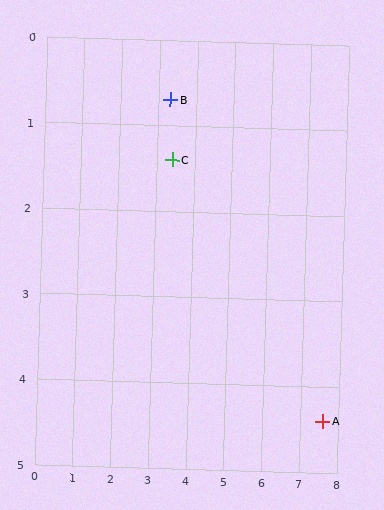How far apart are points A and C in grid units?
Points A and C are about 5.2 grid units apart.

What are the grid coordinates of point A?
Point A is at approximately (7.6, 4.4).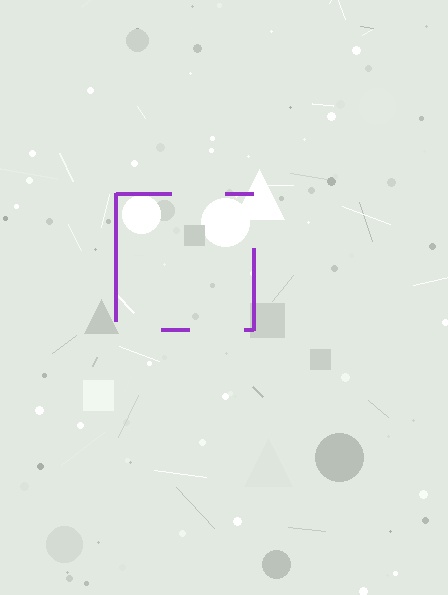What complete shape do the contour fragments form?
The contour fragments form a square.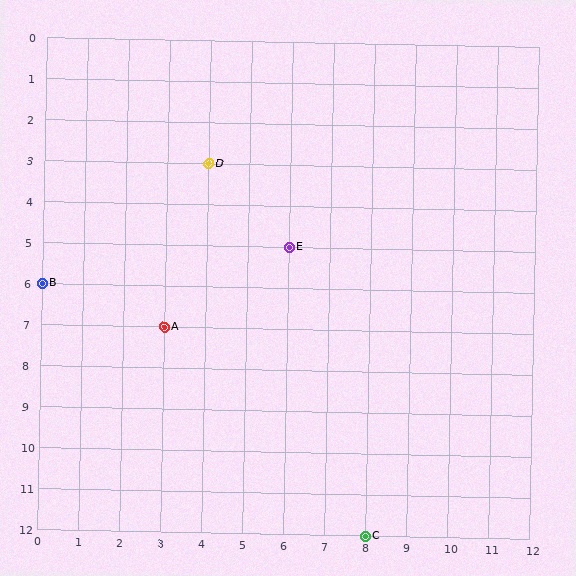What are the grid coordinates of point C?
Point C is at grid coordinates (8, 12).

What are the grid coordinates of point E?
Point E is at grid coordinates (6, 5).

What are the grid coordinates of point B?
Point B is at grid coordinates (0, 6).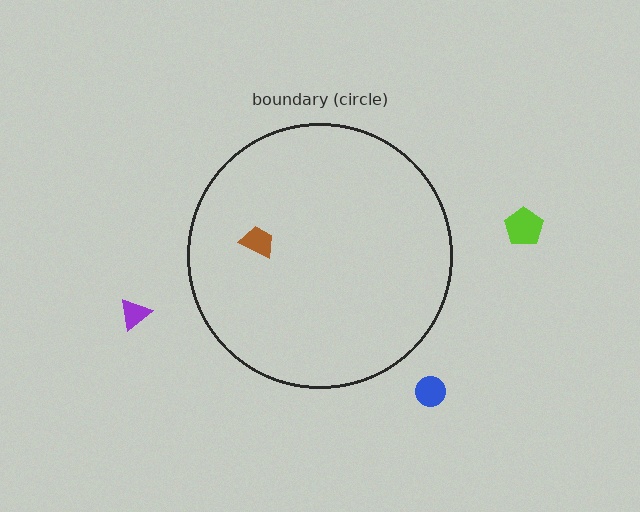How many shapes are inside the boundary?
1 inside, 3 outside.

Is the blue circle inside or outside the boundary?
Outside.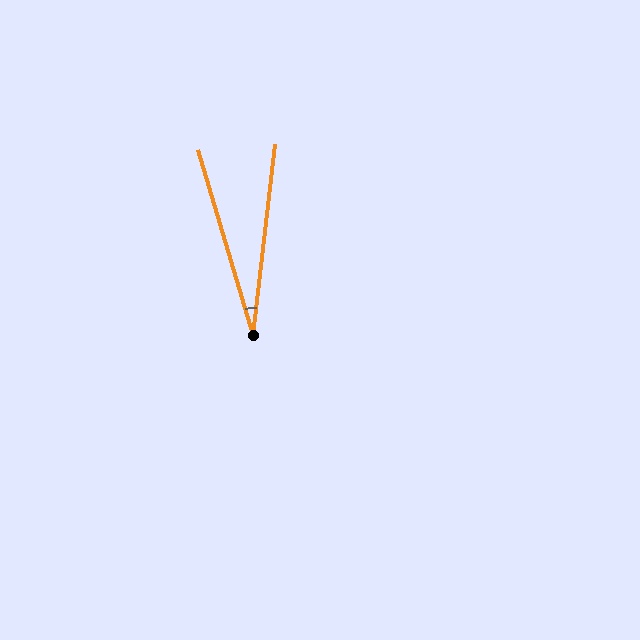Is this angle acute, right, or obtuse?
It is acute.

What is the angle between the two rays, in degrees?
Approximately 23 degrees.